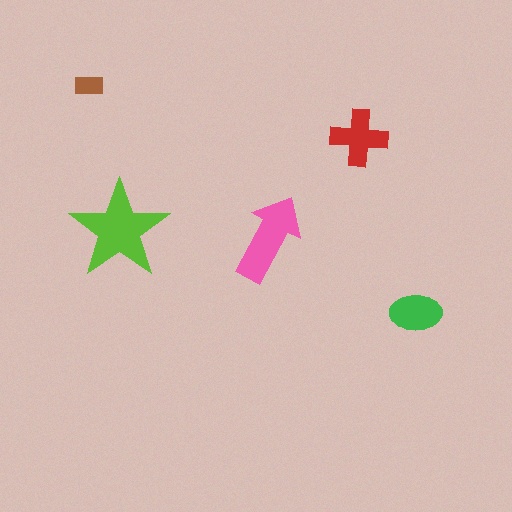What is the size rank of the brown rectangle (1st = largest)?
5th.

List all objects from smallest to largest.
The brown rectangle, the green ellipse, the red cross, the pink arrow, the lime star.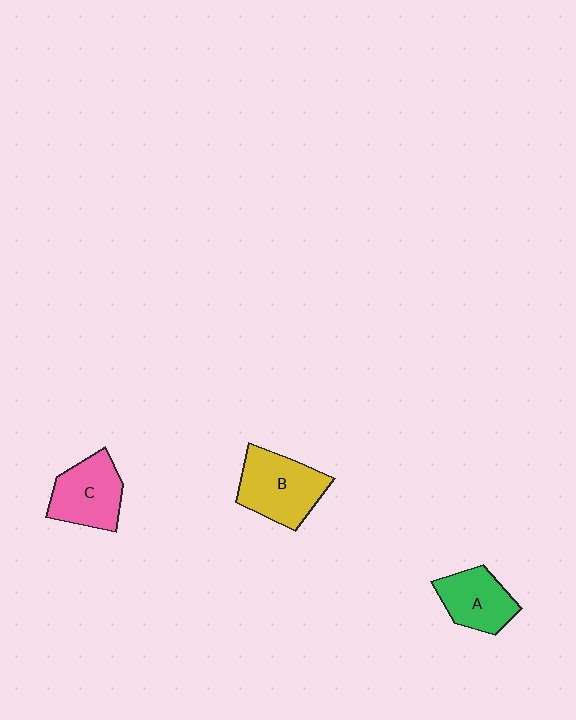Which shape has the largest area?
Shape B (yellow).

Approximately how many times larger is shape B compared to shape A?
Approximately 1.3 times.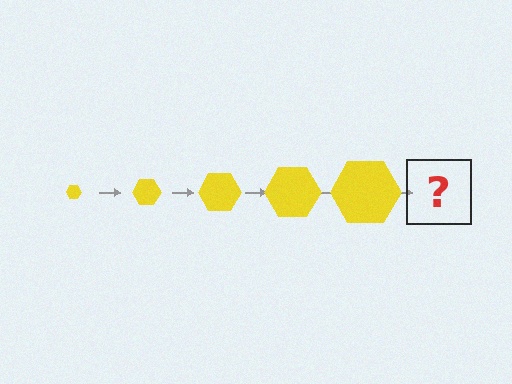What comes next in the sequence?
The next element should be a yellow hexagon, larger than the previous one.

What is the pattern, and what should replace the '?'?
The pattern is that the hexagon gets progressively larger each step. The '?' should be a yellow hexagon, larger than the previous one.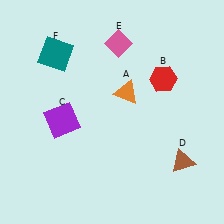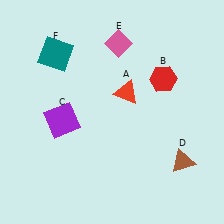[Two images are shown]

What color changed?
The triangle (A) changed from orange in Image 1 to red in Image 2.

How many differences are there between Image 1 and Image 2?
There is 1 difference between the two images.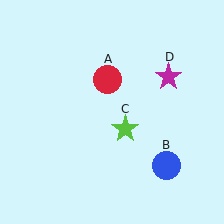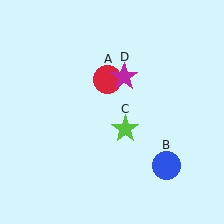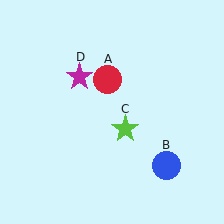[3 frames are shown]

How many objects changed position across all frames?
1 object changed position: magenta star (object D).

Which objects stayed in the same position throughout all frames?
Red circle (object A) and blue circle (object B) and lime star (object C) remained stationary.